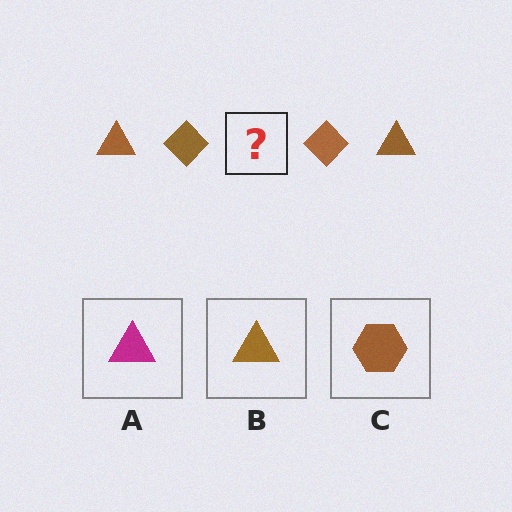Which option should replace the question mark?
Option B.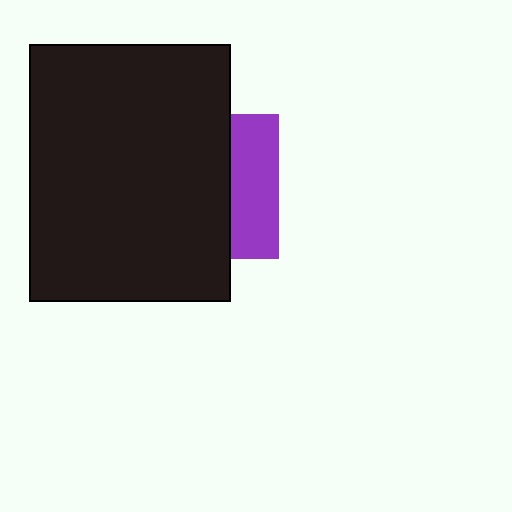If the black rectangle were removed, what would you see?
You would see the complete purple square.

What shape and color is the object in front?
The object in front is a black rectangle.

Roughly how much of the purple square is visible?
A small part of it is visible (roughly 33%).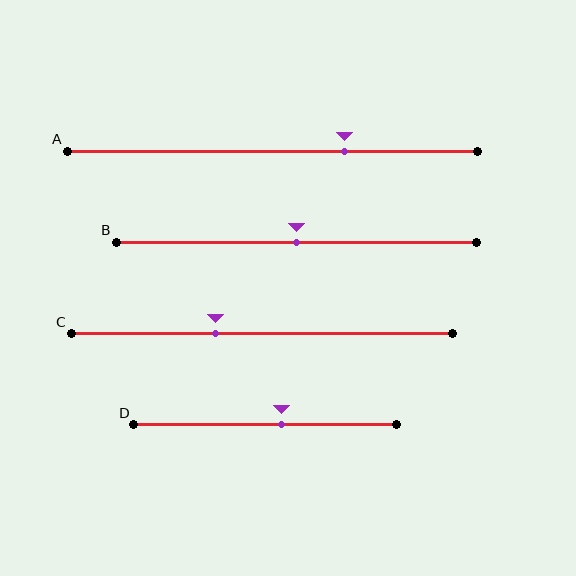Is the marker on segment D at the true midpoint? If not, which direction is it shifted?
No, the marker on segment D is shifted to the right by about 6% of the segment length.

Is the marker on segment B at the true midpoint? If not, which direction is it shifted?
Yes, the marker on segment B is at the true midpoint.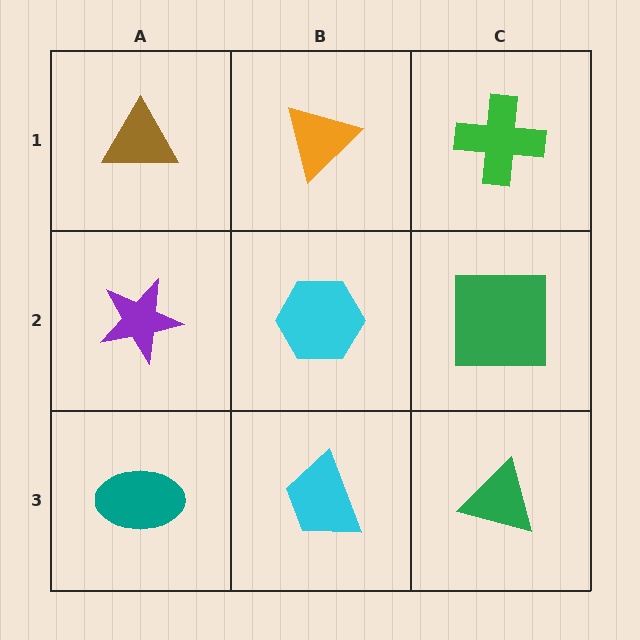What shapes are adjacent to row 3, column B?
A cyan hexagon (row 2, column B), a teal ellipse (row 3, column A), a green triangle (row 3, column C).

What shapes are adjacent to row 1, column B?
A cyan hexagon (row 2, column B), a brown triangle (row 1, column A), a green cross (row 1, column C).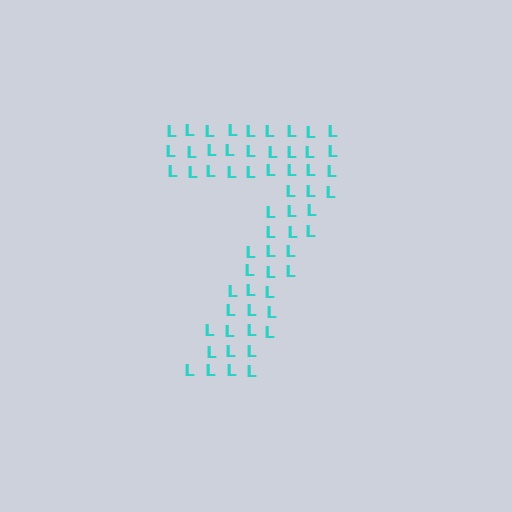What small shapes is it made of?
It is made of small letter L's.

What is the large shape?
The large shape is the digit 7.